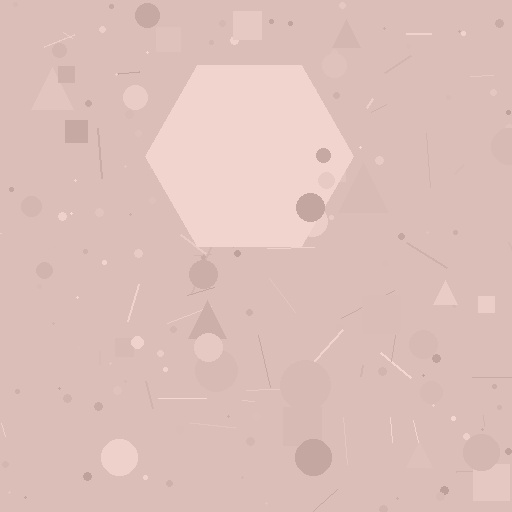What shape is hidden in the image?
A hexagon is hidden in the image.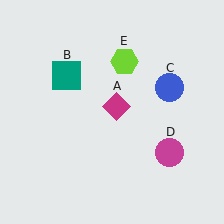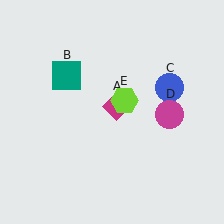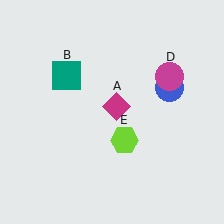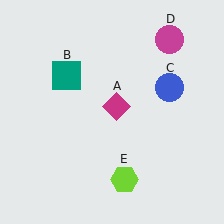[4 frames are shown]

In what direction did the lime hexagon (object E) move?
The lime hexagon (object E) moved down.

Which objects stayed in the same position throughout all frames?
Magenta diamond (object A) and teal square (object B) and blue circle (object C) remained stationary.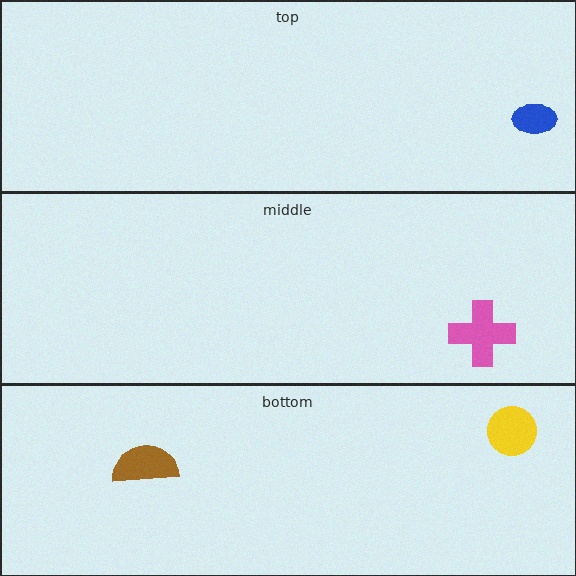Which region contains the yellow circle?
The bottom region.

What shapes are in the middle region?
The pink cross.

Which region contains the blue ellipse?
The top region.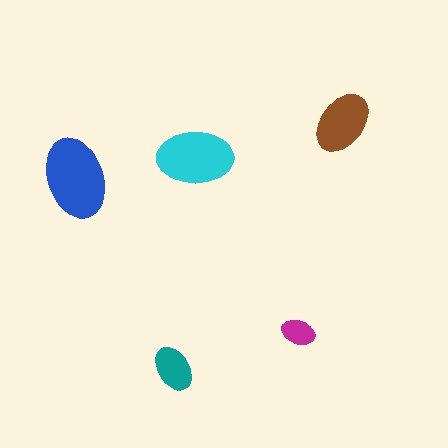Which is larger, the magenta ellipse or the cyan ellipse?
The cyan one.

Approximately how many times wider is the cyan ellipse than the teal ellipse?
About 1.5 times wider.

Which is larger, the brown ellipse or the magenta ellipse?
The brown one.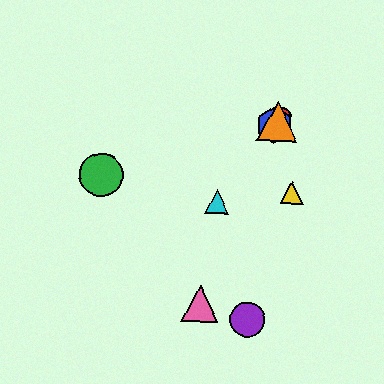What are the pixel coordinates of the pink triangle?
The pink triangle is at (200, 304).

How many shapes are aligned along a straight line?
4 shapes (the red circle, the blue hexagon, the orange triangle, the cyan triangle) are aligned along a straight line.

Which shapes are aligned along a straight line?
The red circle, the blue hexagon, the orange triangle, the cyan triangle are aligned along a straight line.